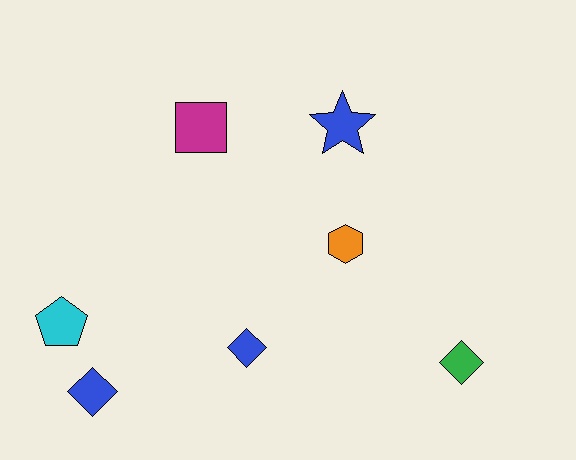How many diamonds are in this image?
There are 3 diamonds.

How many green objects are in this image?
There is 1 green object.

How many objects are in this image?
There are 7 objects.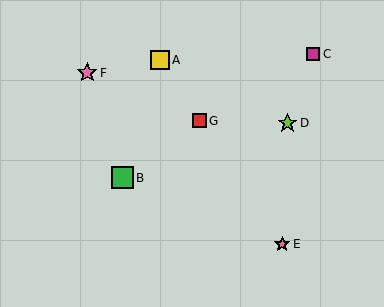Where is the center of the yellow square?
The center of the yellow square is at (160, 60).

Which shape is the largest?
The green square (labeled B) is the largest.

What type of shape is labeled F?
Shape F is a pink star.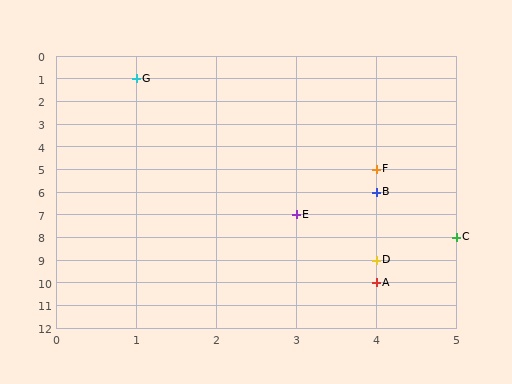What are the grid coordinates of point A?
Point A is at grid coordinates (4, 10).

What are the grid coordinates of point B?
Point B is at grid coordinates (4, 6).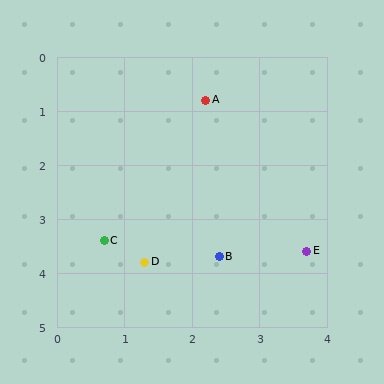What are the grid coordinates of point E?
Point E is at approximately (3.7, 3.6).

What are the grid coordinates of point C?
Point C is at approximately (0.7, 3.4).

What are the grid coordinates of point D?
Point D is at approximately (1.3, 3.8).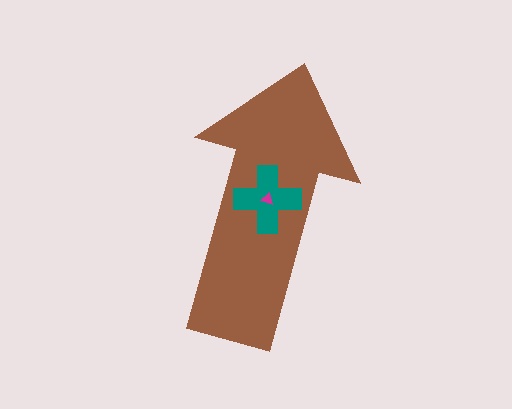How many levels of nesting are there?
3.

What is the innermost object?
The magenta triangle.